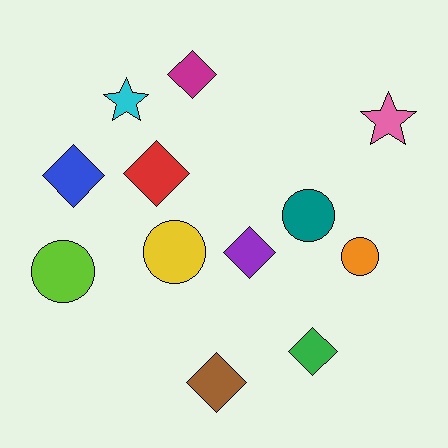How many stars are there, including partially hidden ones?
There are 2 stars.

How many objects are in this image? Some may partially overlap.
There are 12 objects.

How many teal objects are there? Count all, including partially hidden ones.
There is 1 teal object.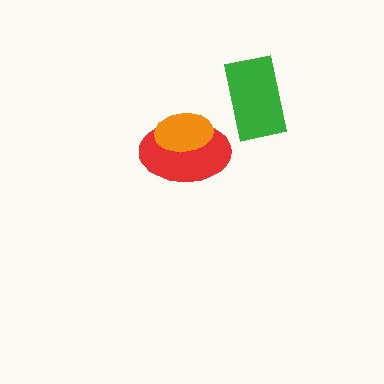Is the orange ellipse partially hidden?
No, no other shape covers it.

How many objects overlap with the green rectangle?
0 objects overlap with the green rectangle.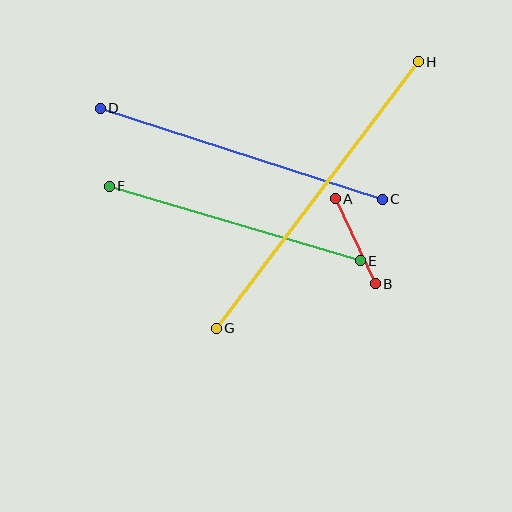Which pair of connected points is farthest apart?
Points G and H are farthest apart.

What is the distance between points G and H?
The distance is approximately 334 pixels.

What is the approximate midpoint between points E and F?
The midpoint is at approximately (235, 223) pixels.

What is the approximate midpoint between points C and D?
The midpoint is at approximately (241, 154) pixels.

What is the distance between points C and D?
The distance is approximately 296 pixels.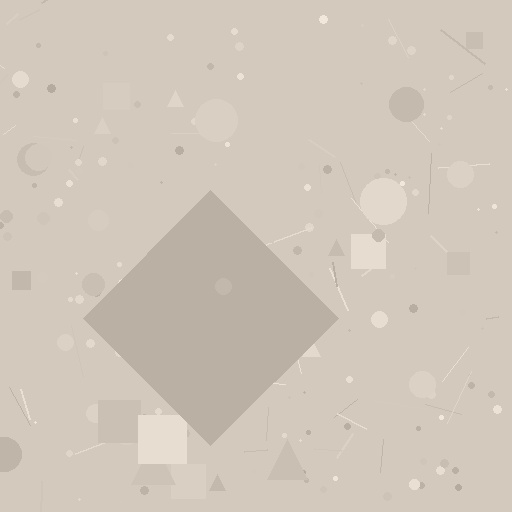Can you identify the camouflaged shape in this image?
The camouflaged shape is a diamond.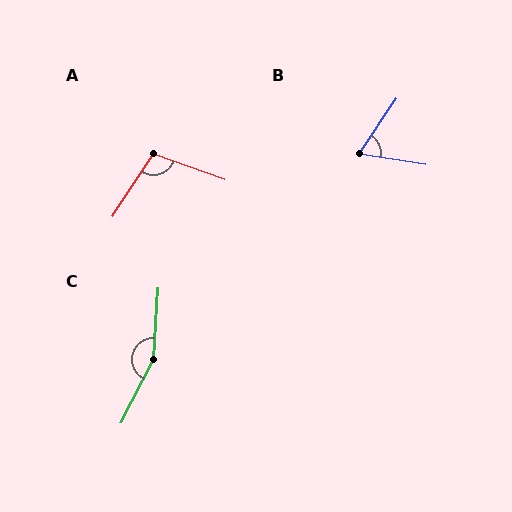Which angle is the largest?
C, at approximately 157 degrees.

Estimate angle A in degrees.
Approximately 103 degrees.